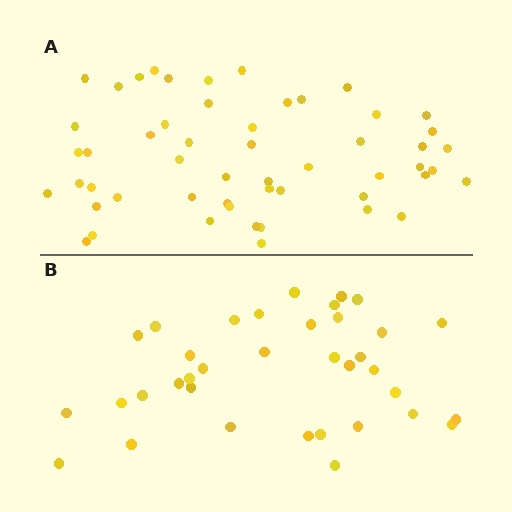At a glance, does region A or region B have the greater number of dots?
Region A (the top region) has more dots.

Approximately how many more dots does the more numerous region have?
Region A has approximately 15 more dots than region B.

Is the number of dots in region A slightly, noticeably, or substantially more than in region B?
Region A has substantially more. The ratio is roughly 1.5 to 1.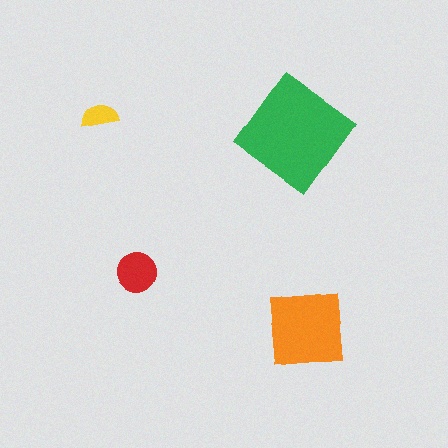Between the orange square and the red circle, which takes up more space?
The orange square.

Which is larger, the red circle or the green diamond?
The green diamond.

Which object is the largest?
The green diamond.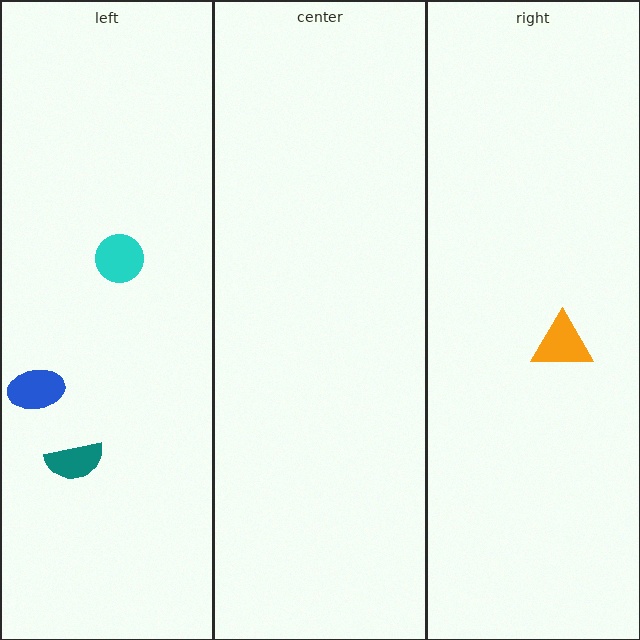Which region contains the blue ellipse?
The left region.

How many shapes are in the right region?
1.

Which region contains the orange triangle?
The right region.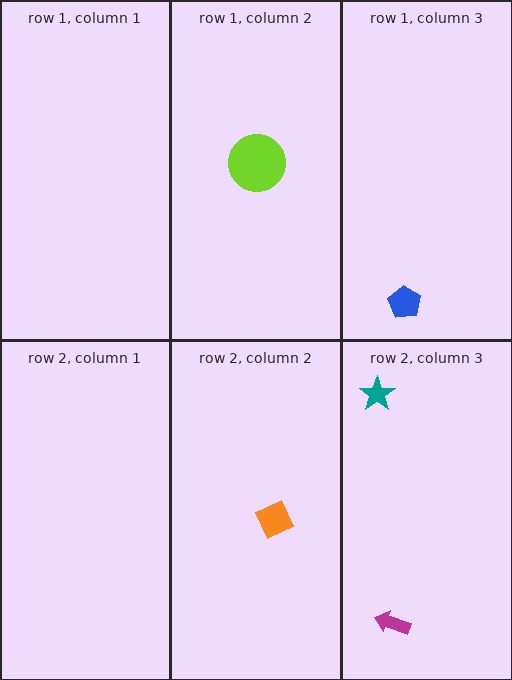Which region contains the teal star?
The row 2, column 3 region.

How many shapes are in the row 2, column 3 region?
2.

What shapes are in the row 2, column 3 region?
The magenta arrow, the teal star.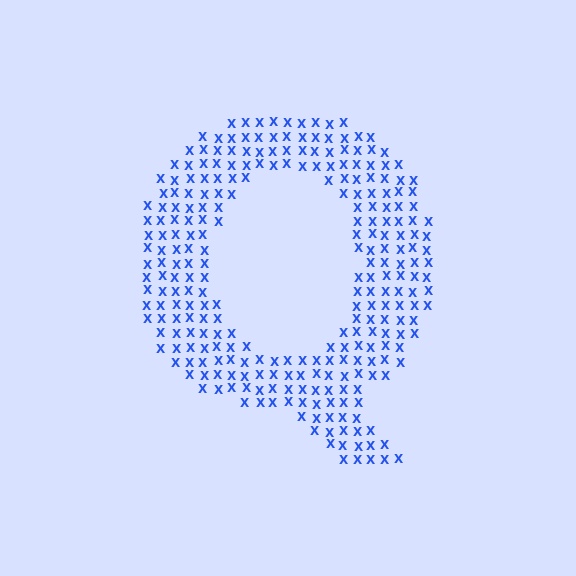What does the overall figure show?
The overall figure shows the letter Q.